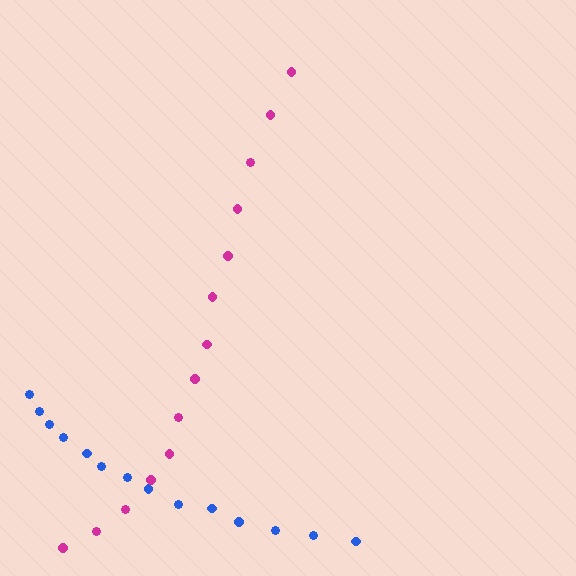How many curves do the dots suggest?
There are 2 distinct paths.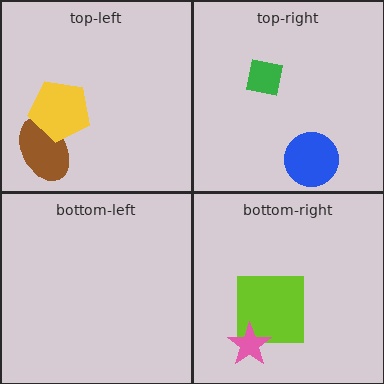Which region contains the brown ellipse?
The top-left region.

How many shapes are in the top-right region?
2.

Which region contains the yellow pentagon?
The top-left region.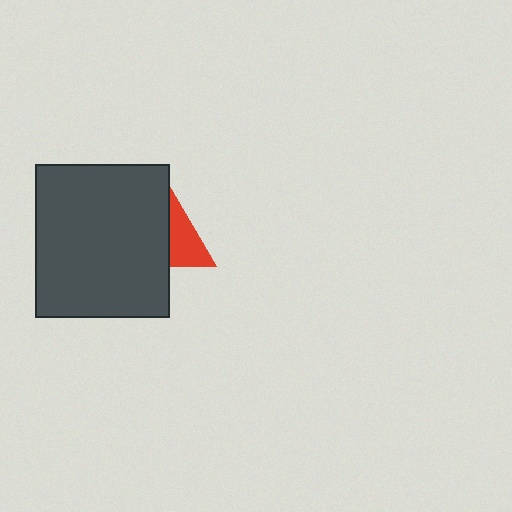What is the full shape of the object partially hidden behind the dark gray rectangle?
The partially hidden object is a red triangle.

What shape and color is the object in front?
The object in front is a dark gray rectangle.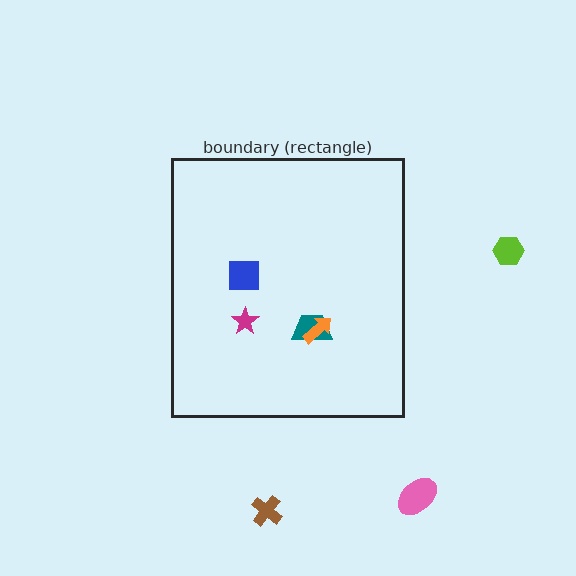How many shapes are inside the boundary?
4 inside, 3 outside.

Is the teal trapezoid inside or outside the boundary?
Inside.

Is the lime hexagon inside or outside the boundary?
Outside.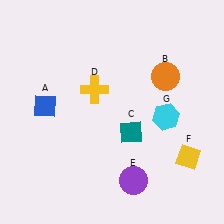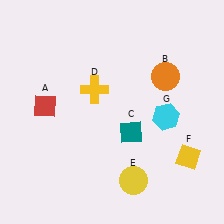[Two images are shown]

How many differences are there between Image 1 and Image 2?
There are 2 differences between the two images.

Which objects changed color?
A changed from blue to red. E changed from purple to yellow.